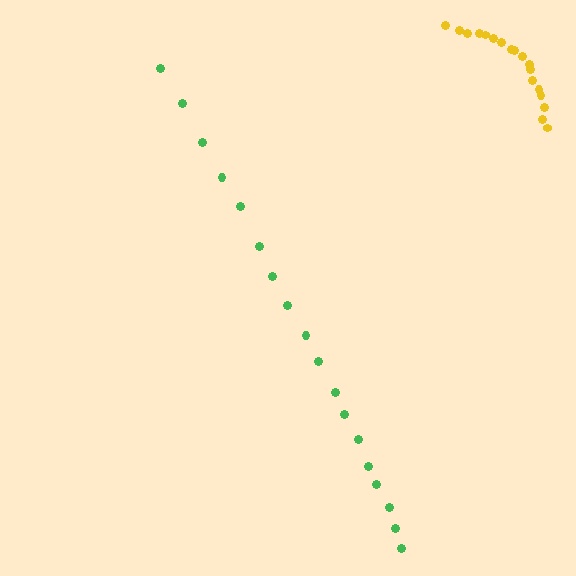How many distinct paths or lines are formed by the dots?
There are 2 distinct paths.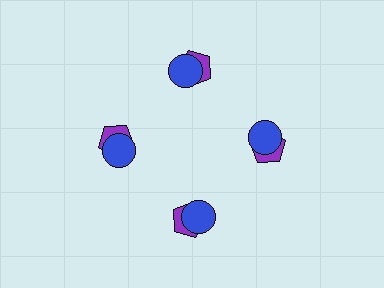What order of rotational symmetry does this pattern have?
This pattern has 4-fold rotational symmetry.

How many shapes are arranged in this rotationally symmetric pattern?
There are 8 shapes, arranged in 4 groups of 2.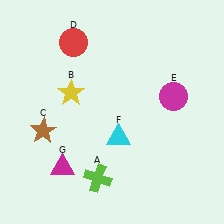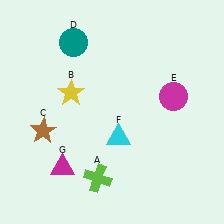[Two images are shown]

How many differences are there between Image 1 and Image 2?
There is 1 difference between the two images.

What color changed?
The circle (D) changed from red in Image 1 to teal in Image 2.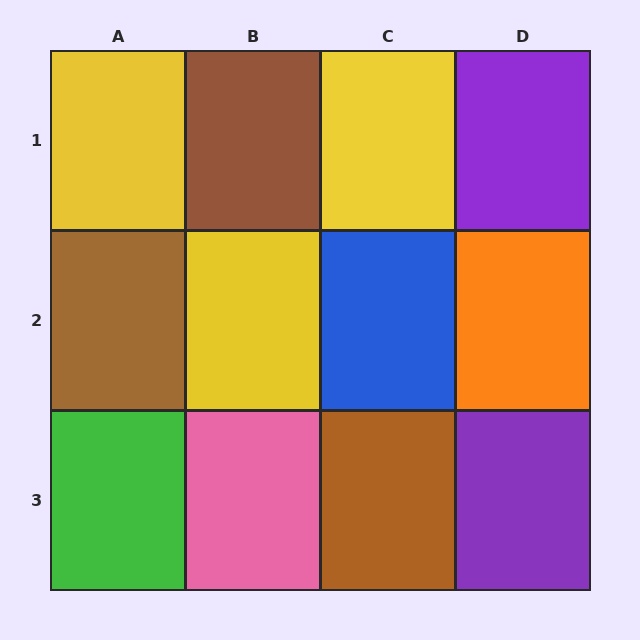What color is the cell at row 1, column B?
Brown.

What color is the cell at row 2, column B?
Yellow.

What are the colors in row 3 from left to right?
Green, pink, brown, purple.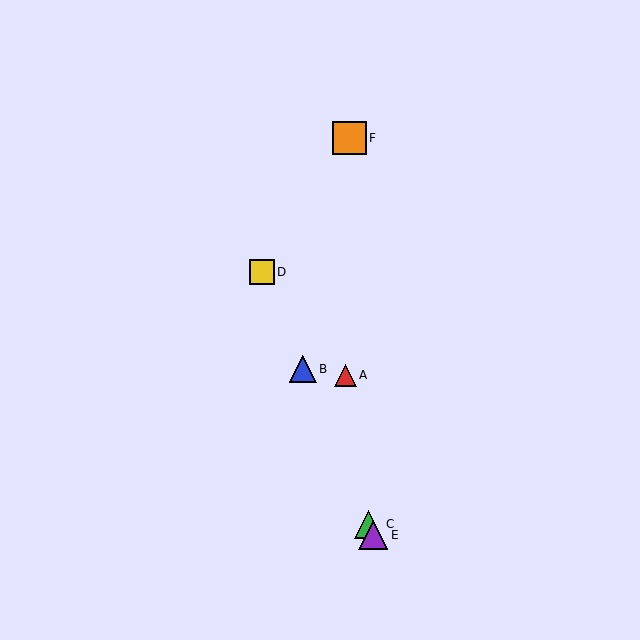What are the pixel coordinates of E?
Object E is at (373, 535).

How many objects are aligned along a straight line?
4 objects (B, C, D, E) are aligned along a straight line.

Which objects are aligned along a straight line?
Objects B, C, D, E are aligned along a straight line.